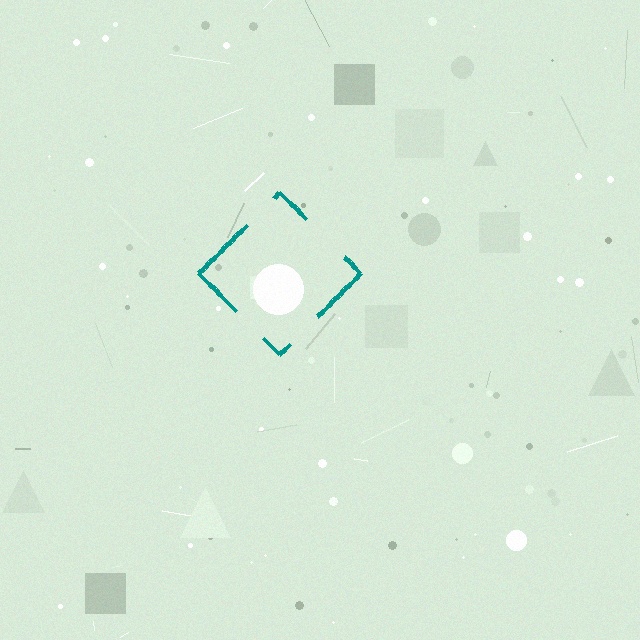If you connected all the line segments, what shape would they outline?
They would outline a diamond.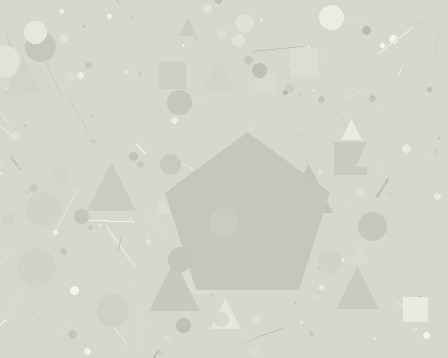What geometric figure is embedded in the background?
A pentagon is embedded in the background.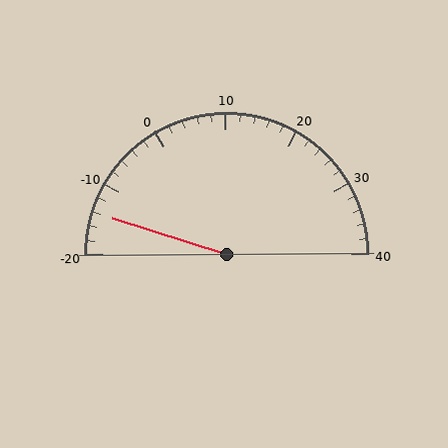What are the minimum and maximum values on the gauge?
The gauge ranges from -20 to 40.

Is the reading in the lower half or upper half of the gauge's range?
The reading is in the lower half of the range (-20 to 40).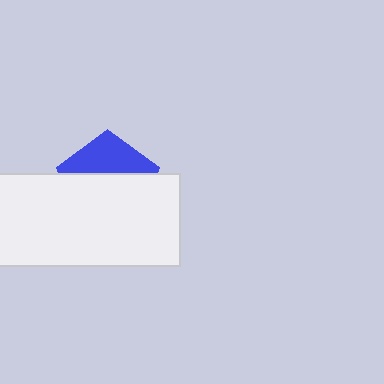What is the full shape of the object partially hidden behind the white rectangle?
The partially hidden object is a blue pentagon.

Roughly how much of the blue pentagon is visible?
A small part of it is visible (roughly 37%).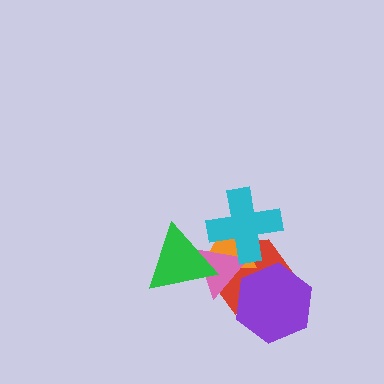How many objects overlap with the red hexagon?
4 objects overlap with the red hexagon.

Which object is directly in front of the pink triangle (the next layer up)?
The cyan cross is directly in front of the pink triangle.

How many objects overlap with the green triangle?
2 objects overlap with the green triangle.